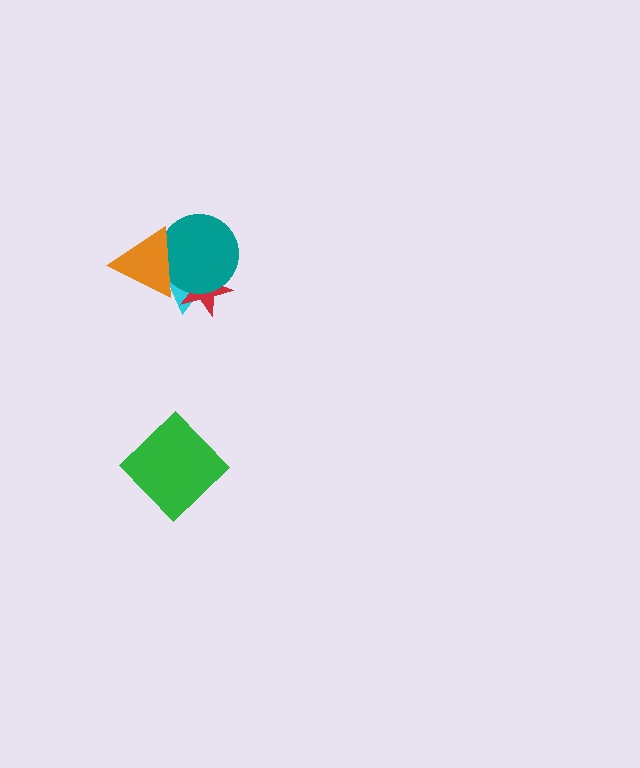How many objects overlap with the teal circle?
3 objects overlap with the teal circle.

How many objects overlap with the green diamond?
0 objects overlap with the green diamond.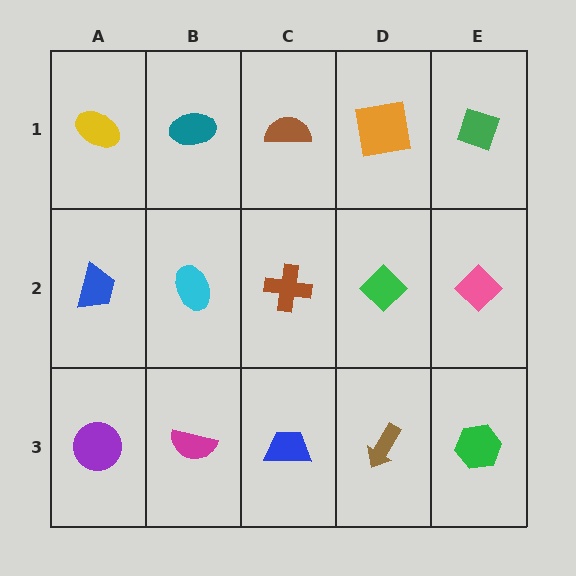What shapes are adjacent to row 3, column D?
A green diamond (row 2, column D), a blue trapezoid (row 3, column C), a green hexagon (row 3, column E).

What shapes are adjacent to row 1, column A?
A blue trapezoid (row 2, column A), a teal ellipse (row 1, column B).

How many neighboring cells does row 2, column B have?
4.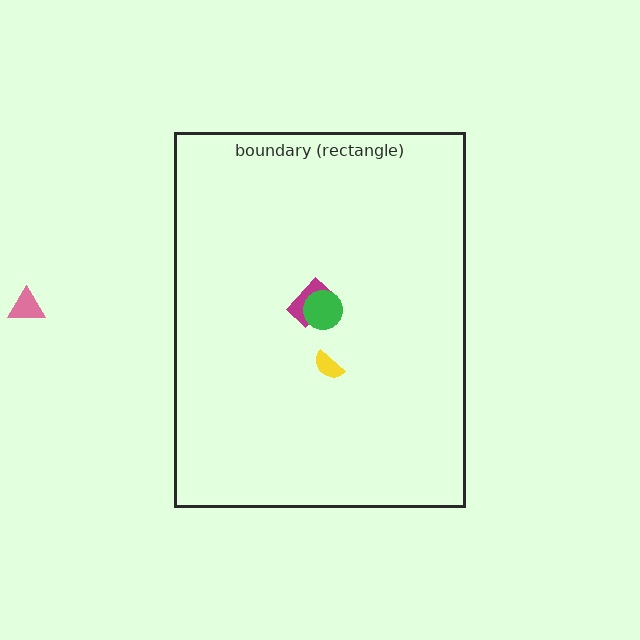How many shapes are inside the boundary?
3 inside, 1 outside.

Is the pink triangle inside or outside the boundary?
Outside.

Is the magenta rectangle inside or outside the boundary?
Inside.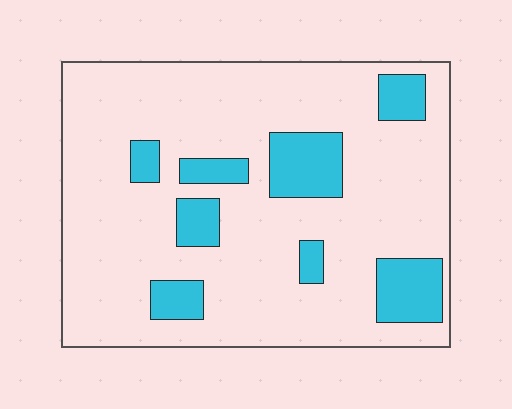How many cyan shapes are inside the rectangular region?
8.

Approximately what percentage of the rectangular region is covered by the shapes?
Approximately 20%.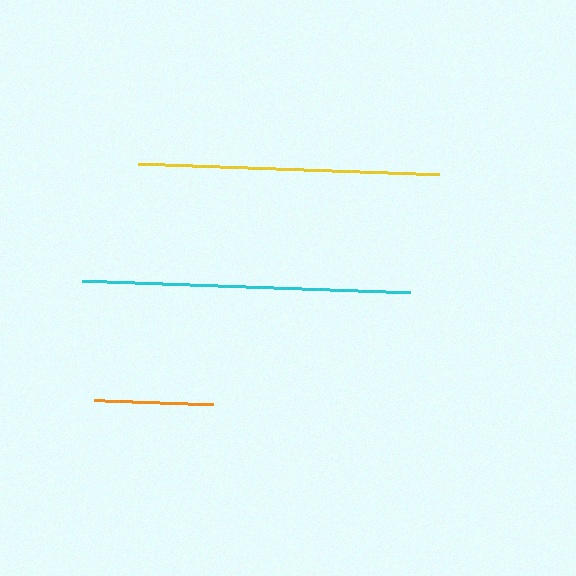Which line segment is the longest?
The cyan line is the longest at approximately 327 pixels.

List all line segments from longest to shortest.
From longest to shortest: cyan, yellow, orange.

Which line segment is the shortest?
The orange line is the shortest at approximately 118 pixels.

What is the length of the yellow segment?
The yellow segment is approximately 301 pixels long.